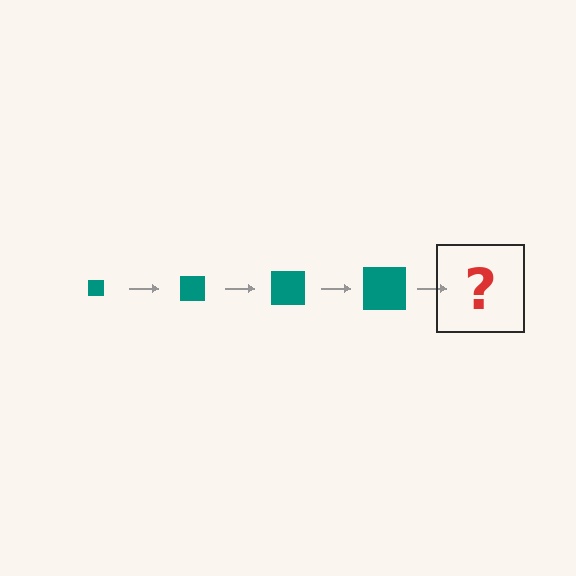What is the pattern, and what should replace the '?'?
The pattern is that the square gets progressively larger each step. The '?' should be a teal square, larger than the previous one.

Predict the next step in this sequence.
The next step is a teal square, larger than the previous one.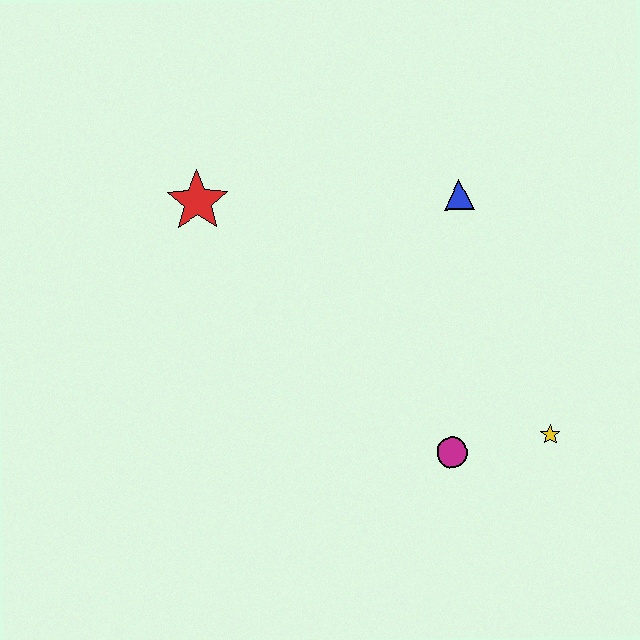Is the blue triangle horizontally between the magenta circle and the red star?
No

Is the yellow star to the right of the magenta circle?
Yes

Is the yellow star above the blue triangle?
No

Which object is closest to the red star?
The blue triangle is closest to the red star.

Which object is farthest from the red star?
The yellow star is farthest from the red star.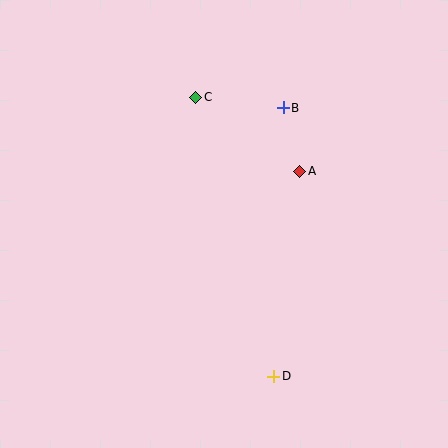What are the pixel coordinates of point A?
Point A is at (300, 171).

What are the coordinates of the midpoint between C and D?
The midpoint between C and D is at (235, 237).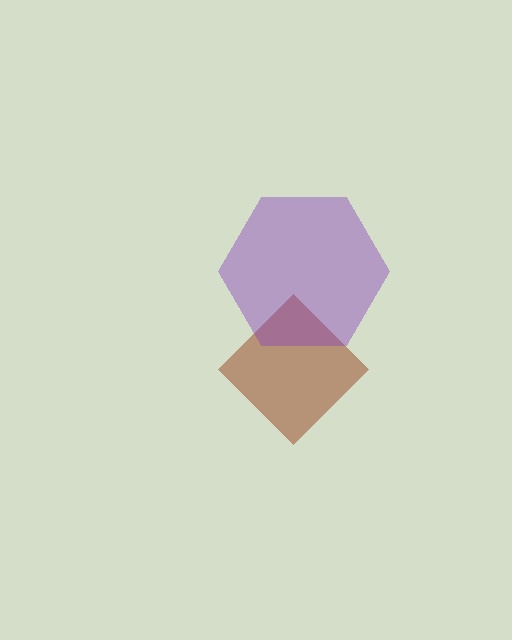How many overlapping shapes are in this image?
There are 2 overlapping shapes in the image.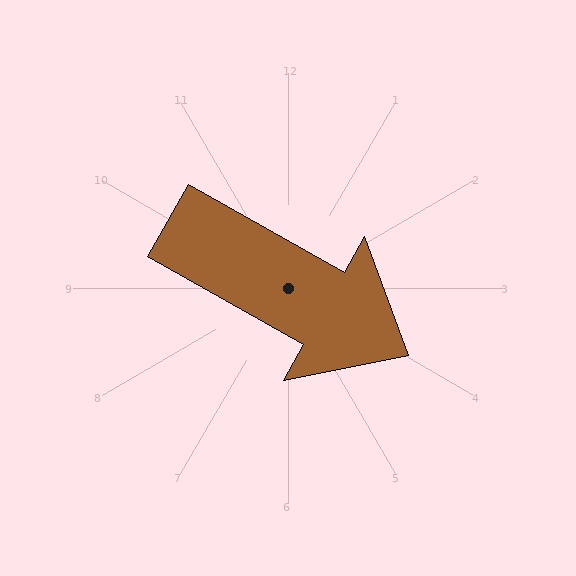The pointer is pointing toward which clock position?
Roughly 4 o'clock.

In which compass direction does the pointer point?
Southeast.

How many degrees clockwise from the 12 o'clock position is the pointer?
Approximately 119 degrees.